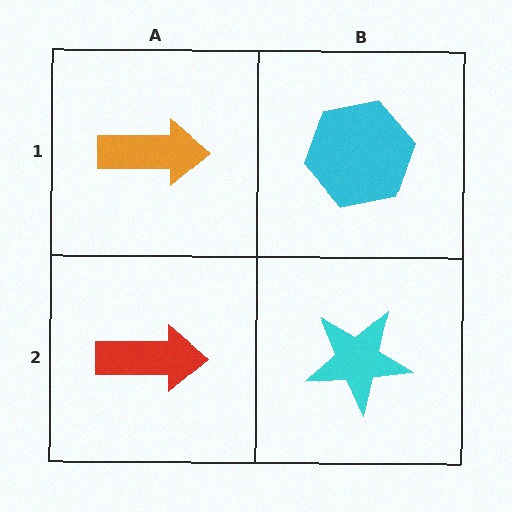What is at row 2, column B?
A cyan star.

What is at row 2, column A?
A red arrow.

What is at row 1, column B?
A cyan hexagon.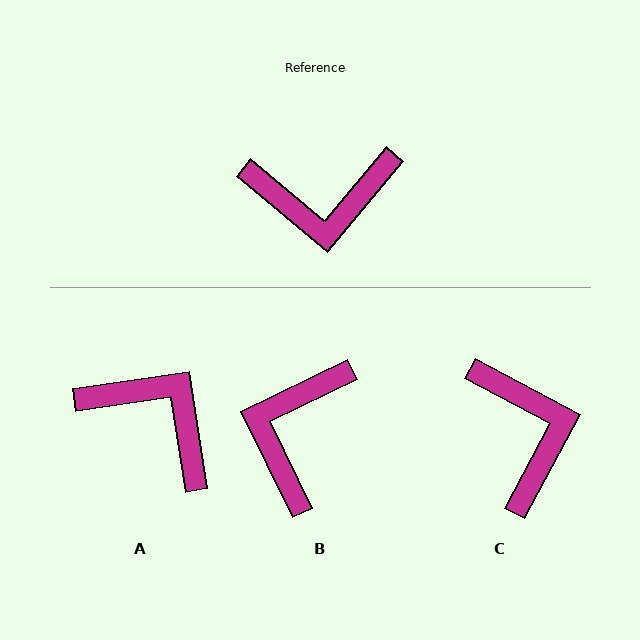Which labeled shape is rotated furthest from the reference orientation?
A, about 138 degrees away.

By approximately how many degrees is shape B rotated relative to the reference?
Approximately 114 degrees clockwise.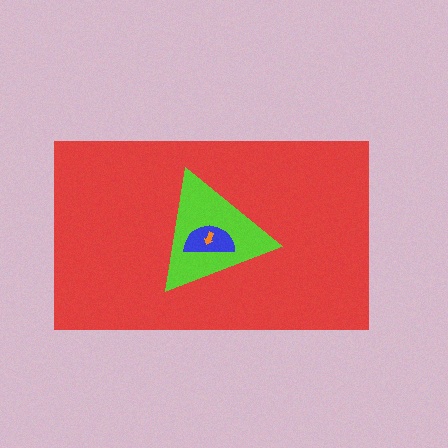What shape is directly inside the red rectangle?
The lime triangle.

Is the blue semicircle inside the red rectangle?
Yes.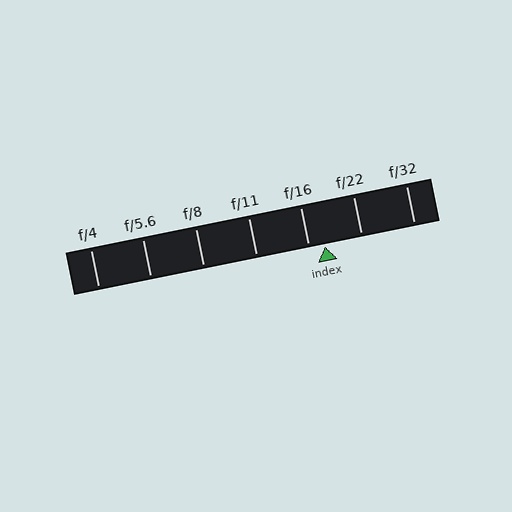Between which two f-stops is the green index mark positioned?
The index mark is between f/16 and f/22.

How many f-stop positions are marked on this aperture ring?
There are 7 f-stop positions marked.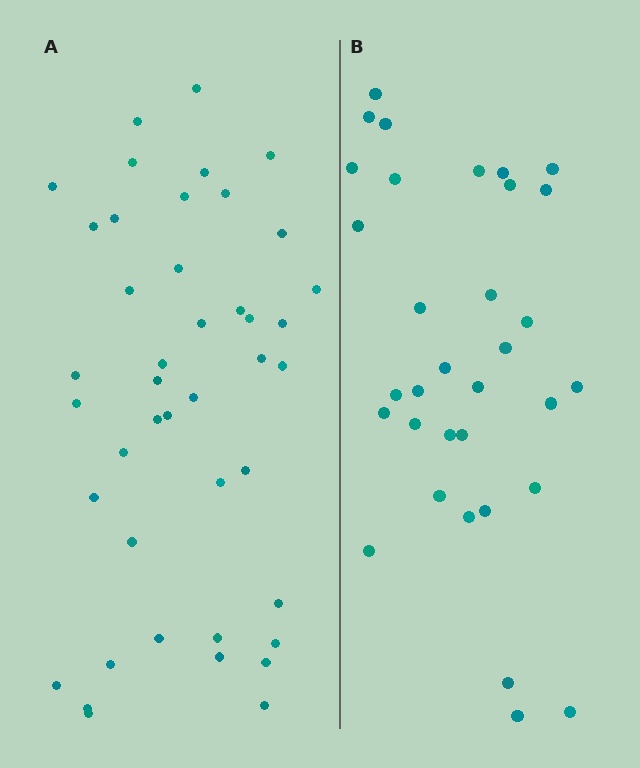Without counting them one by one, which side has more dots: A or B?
Region A (the left region) has more dots.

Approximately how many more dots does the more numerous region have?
Region A has roughly 10 or so more dots than region B.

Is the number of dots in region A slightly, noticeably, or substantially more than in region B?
Region A has noticeably more, but not dramatically so. The ratio is roughly 1.3 to 1.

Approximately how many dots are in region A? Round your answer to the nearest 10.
About 40 dots. (The exact count is 43, which rounds to 40.)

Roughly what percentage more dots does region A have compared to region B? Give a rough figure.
About 30% more.